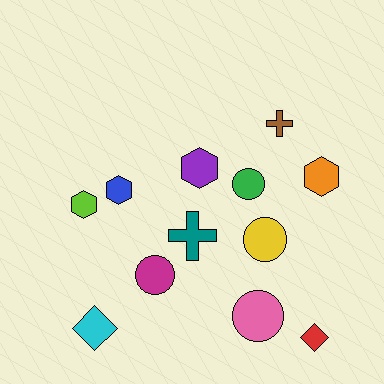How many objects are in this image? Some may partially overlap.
There are 12 objects.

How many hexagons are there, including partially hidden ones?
There are 4 hexagons.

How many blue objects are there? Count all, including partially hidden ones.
There is 1 blue object.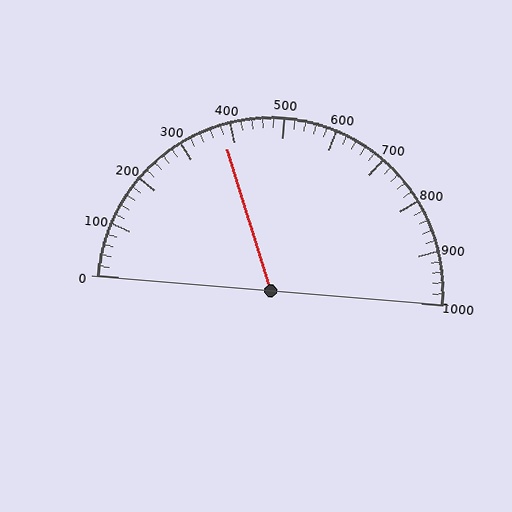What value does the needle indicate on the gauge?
The needle indicates approximately 380.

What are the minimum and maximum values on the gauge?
The gauge ranges from 0 to 1000.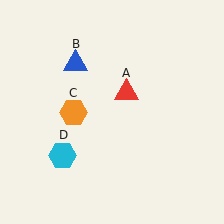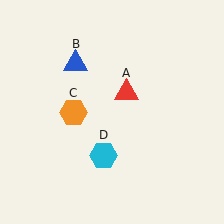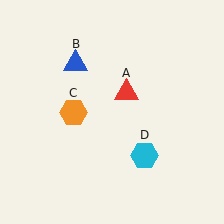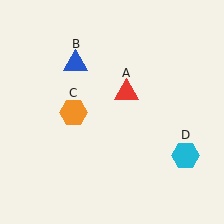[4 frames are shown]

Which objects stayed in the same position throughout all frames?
Red triangle (object A) and blue triangle (object B) and orange hexagon (object C) remained stationary.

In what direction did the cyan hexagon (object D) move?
The cyan hexagon (object D) moved right.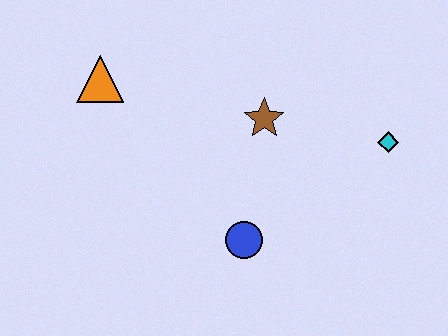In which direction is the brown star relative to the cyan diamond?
The brown star is to the left of the cyan diamond.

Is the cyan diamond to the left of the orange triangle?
No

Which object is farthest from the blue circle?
The orange triangle is farthest from the blue circle.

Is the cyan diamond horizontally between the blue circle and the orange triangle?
No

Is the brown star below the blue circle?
No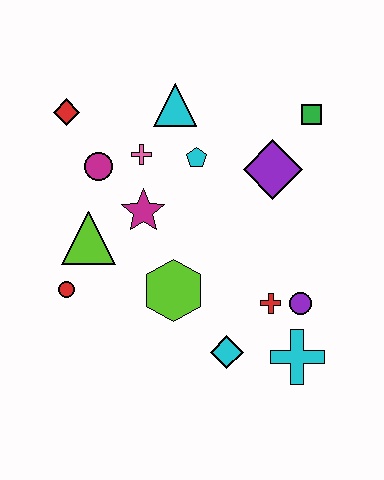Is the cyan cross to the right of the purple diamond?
Yes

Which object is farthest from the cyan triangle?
The cyan cross is farthest from the cyan triangle.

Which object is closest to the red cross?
The purple circle is closest to the red cross.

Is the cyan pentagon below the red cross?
No